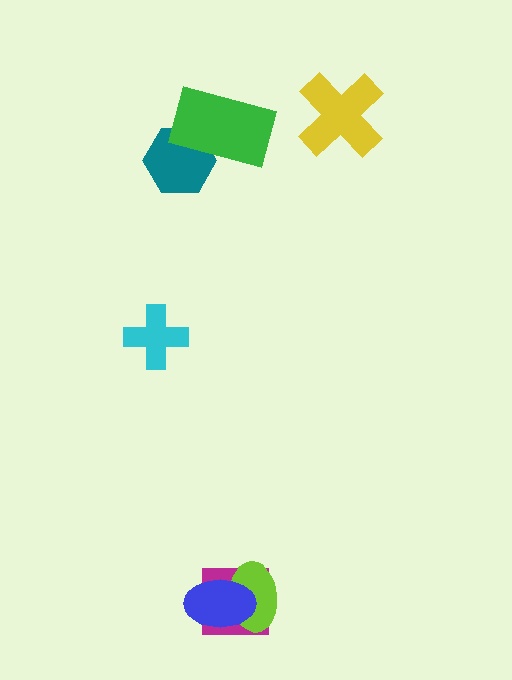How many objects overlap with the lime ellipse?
2 objects overlap with the lime ellipse.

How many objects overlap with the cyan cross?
0 objects overlap with the cyan cross.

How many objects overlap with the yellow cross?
0 objects overlap with the yellow cross.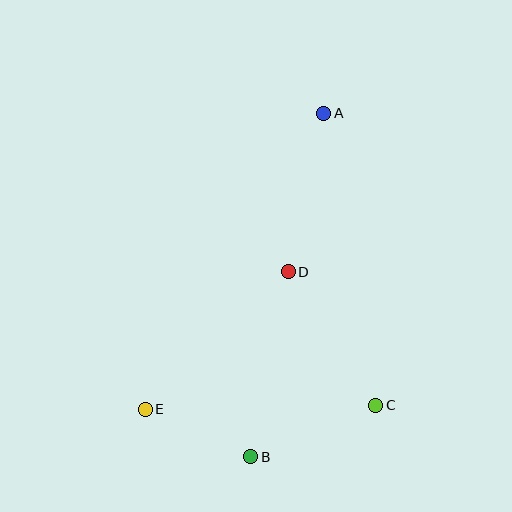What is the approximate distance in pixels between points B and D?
The distance between B and D is approximately 189 pixels.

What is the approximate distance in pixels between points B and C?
The distance between B and C is approximately 135 pixels.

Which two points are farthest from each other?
Points A and B are farthest from each other.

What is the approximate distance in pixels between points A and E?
The distance between A and E is approximately 346 pixels.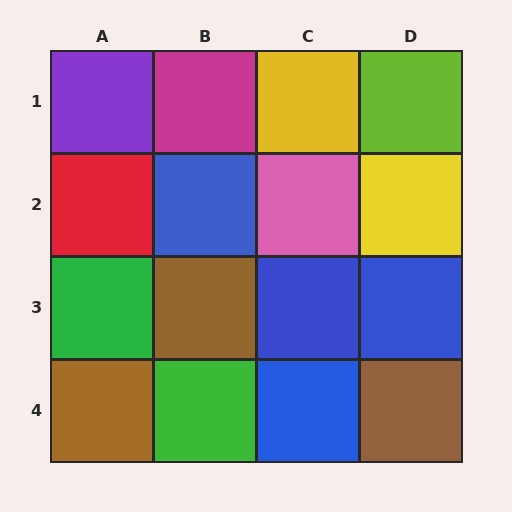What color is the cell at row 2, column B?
Blue.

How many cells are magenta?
1 cell is magenta.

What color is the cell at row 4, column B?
Green.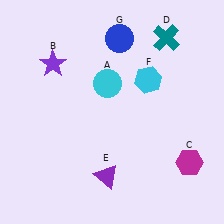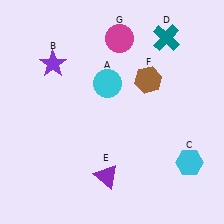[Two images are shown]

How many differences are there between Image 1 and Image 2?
There are 3 differences between the two images.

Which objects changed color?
C changed from magenta to cyan. F changed from cyan to brown. G changed from blue to magenta.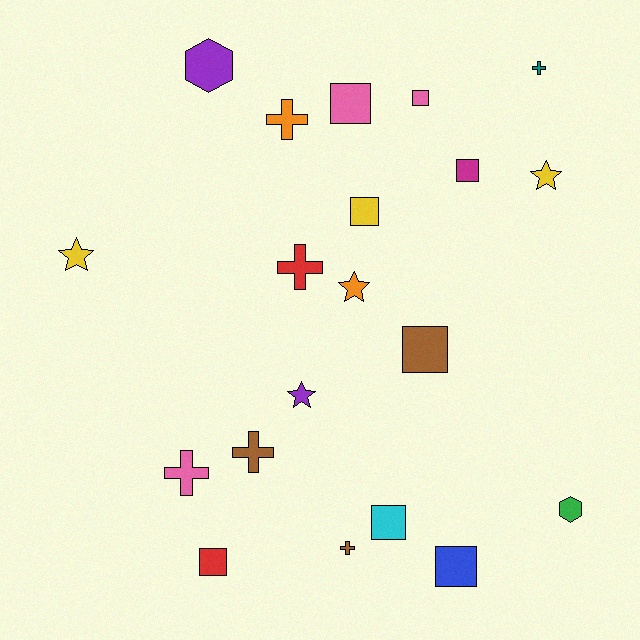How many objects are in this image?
There are 20 objects.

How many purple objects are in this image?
There are 2 purple objects.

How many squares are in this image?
There are 8 squares.